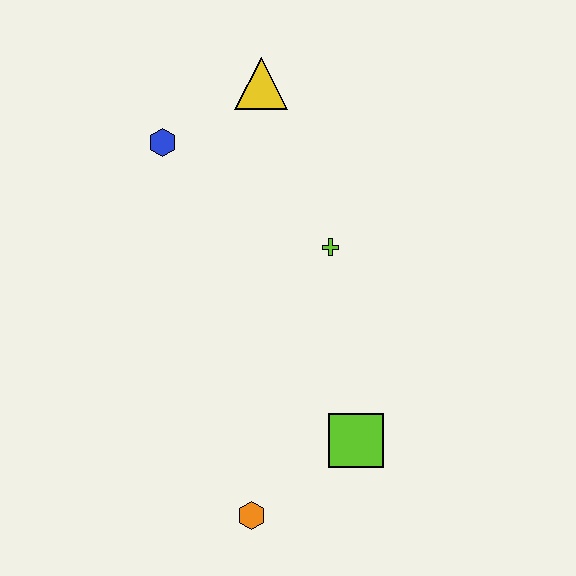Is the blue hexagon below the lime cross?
No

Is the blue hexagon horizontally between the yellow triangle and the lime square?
No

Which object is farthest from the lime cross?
The orange hexagon is farthest from the lime cross.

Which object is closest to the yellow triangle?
The blue hexagon is closest to the yellow triangle.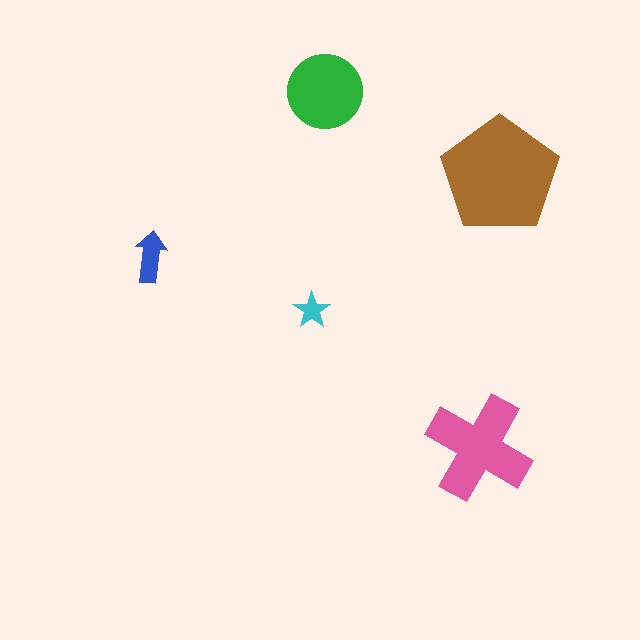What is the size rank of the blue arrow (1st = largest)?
4th.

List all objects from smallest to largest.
The cyan star, the blue arrow, the green circle, the pink cross, the brown pentagon.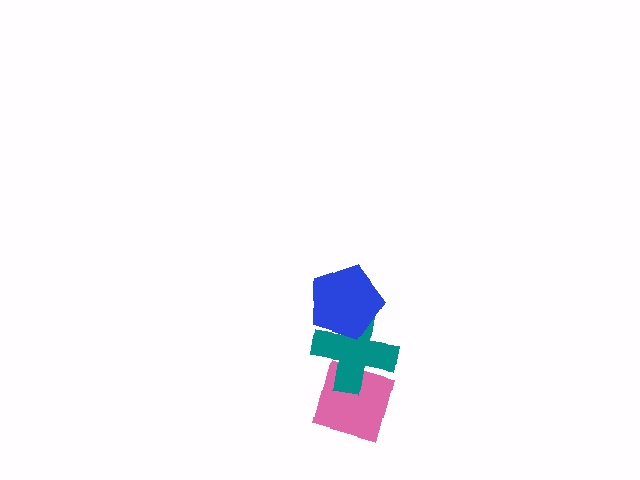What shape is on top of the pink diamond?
The teal cross is on top of the pink diamond.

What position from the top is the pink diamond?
The pink diamond is 3rd from the top.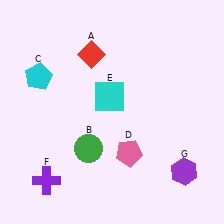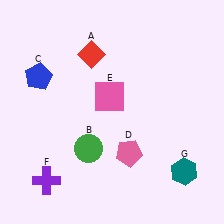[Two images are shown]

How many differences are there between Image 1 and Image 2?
There are 3 differences between the two images.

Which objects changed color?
C changed from cyan to blue. E changed from cyan to pink. G changed from purple to teal.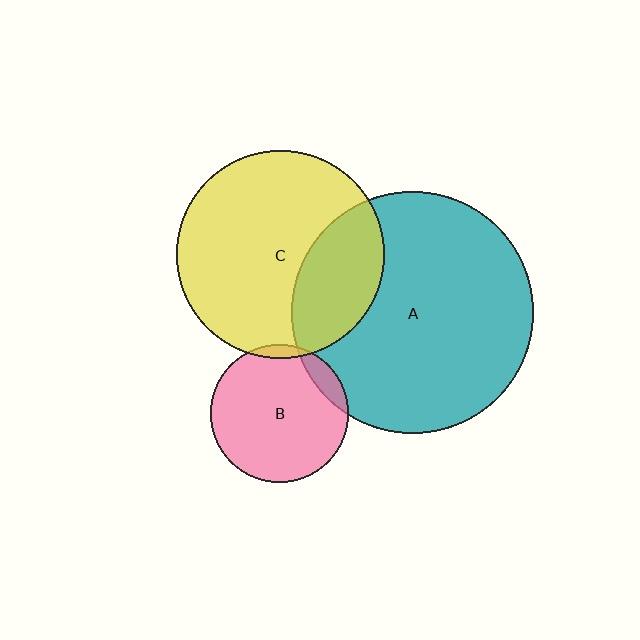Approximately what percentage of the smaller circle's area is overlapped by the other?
Approximately 10%.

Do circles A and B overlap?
Yes.